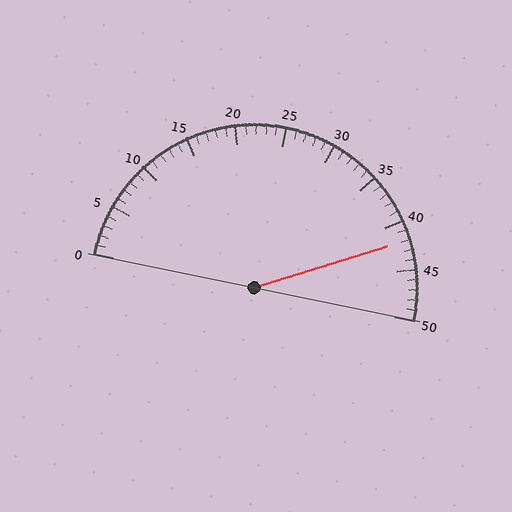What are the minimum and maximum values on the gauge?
The gauge ranges from 0 to 50.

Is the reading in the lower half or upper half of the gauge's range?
The reading is in the upper half of the range (0 to 50).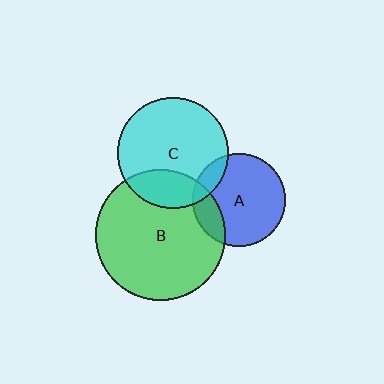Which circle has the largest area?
Circle B (green).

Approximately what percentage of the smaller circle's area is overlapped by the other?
Approximately 15%.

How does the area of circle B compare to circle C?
Approximately 1.4 times.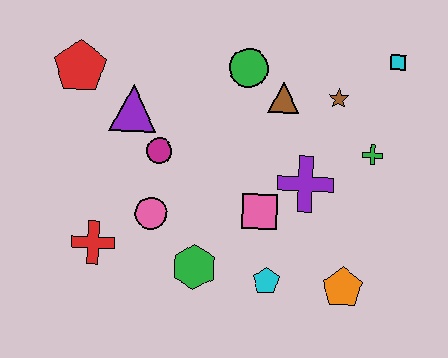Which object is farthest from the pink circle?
The cyan square is farthest from the pink circle.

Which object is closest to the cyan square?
The brown star is closest to the cyan square.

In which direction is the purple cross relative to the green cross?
The purple cross is to the left of the green cross.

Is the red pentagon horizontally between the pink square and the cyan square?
No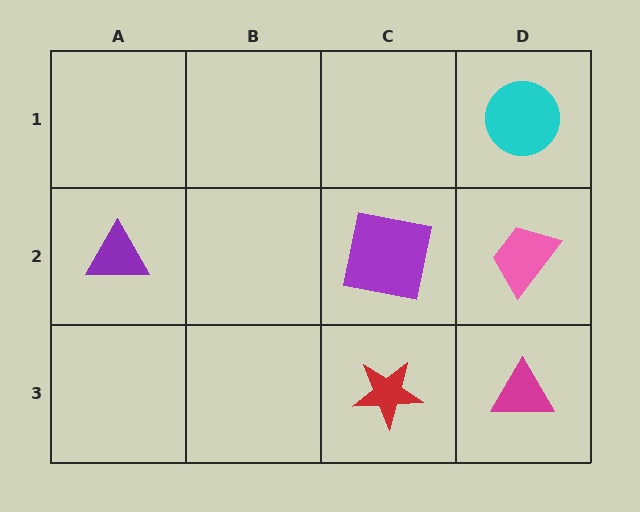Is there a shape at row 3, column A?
No, that cell is empty.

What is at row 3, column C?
A red star.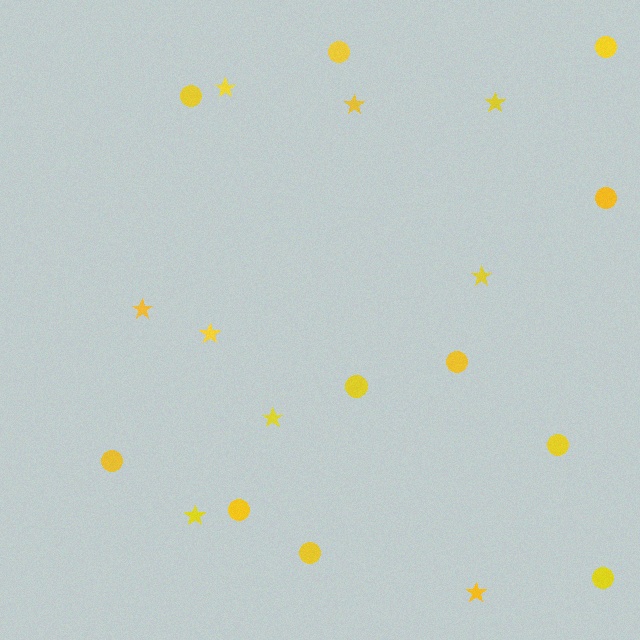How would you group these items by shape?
There are 2 groups: one group of circles (11) and one group of stars (9).